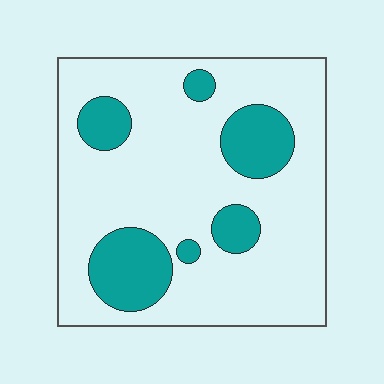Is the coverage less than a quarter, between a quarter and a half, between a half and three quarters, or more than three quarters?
Less than a quarter.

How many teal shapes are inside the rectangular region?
6.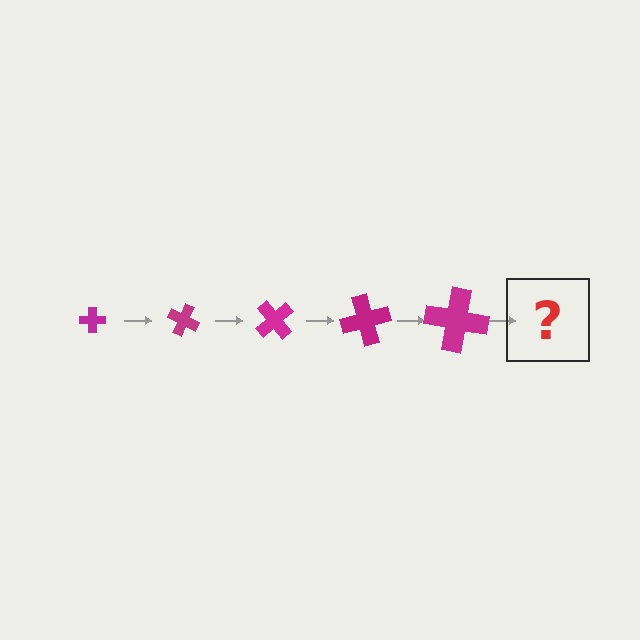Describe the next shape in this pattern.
It should be a cross, larger than the previous one and rotated 125 degrees from the start.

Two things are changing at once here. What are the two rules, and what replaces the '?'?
The two rules are that the cross grows larger each step and it rotates 25 degrees each step. The '?' should be a cross, larger than the previous one and rotated 125 degrees from the start.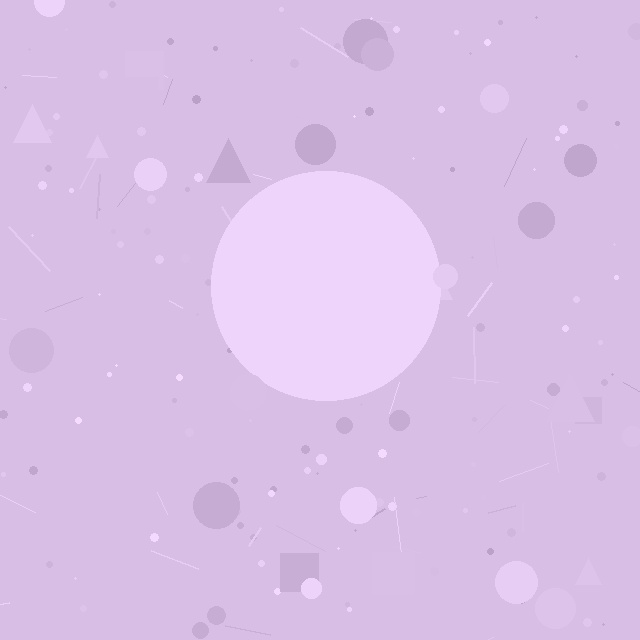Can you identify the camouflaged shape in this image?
The camouflaged shape is a circle.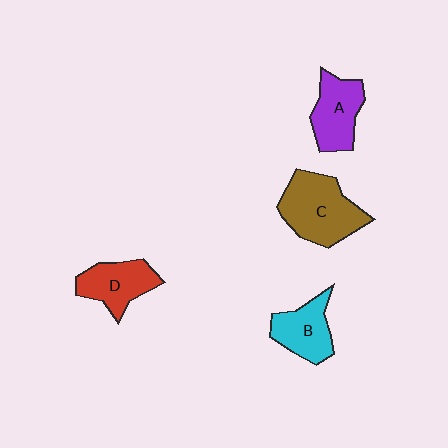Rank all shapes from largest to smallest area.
From largest to smallest: C (brown), A (purple), D (red), B (cyan).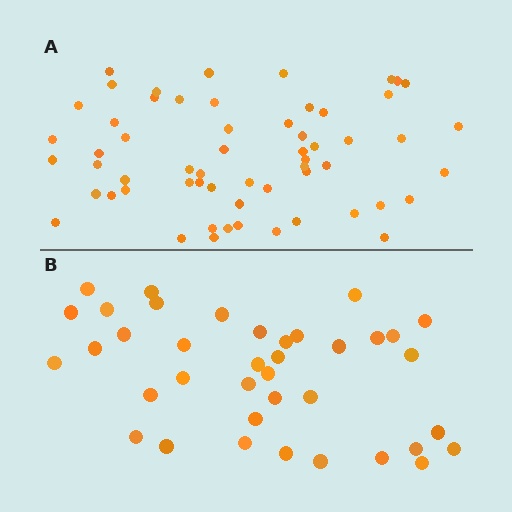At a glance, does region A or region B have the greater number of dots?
Region A (the top region) has more dots.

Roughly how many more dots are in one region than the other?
Region A has approximately 20 more dots than region B.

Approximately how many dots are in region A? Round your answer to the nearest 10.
About 60 dots. (The exact count is 59, which rounds to 60.)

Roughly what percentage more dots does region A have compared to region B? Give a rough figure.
About 55% more.